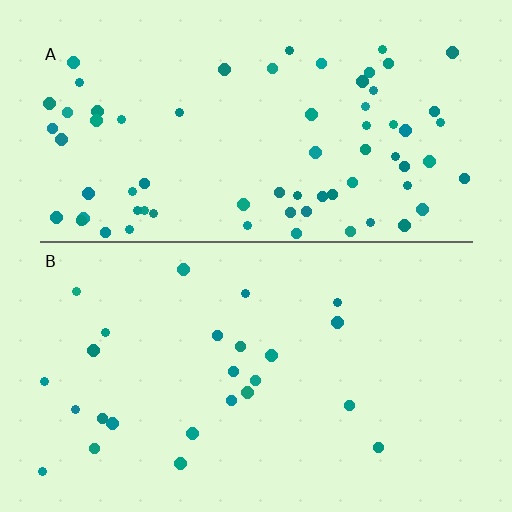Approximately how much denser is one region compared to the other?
Approximately 2.8× — region A over region B.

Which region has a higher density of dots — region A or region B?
A (the top).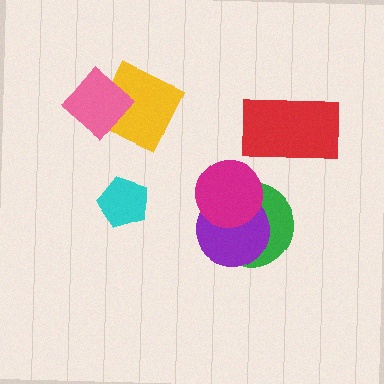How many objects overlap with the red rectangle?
0 objects overlap with the red rectangle.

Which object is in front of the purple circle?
The magenta circle is in front of the purple circle.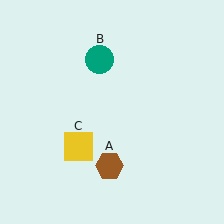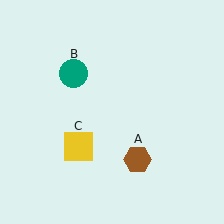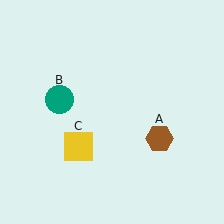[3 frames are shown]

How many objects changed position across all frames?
2 objects changed position: brown hexagon (object A), teal circle (object B).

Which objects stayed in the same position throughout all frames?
Yellow square (object C) remained stationary.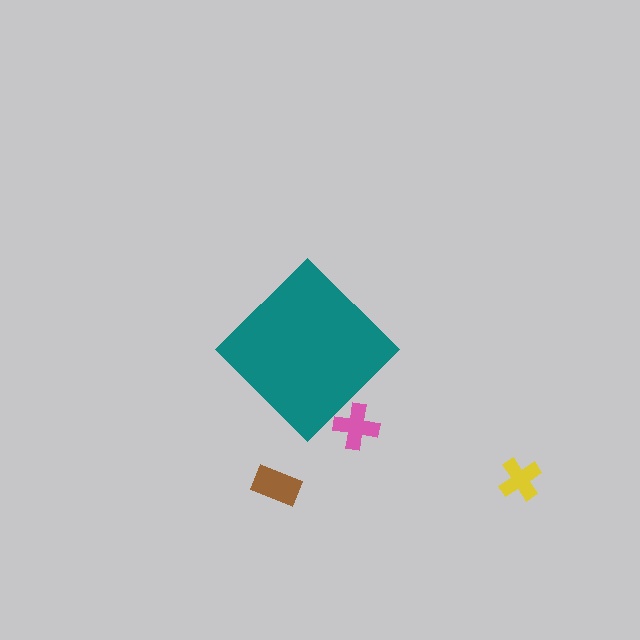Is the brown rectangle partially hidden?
No, the brown rectangle is fully visible.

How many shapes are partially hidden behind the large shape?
1 shape is partially hidden.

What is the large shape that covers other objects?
A teal diamond.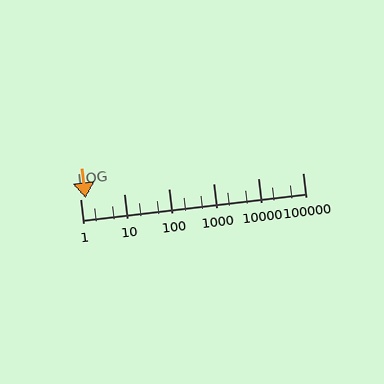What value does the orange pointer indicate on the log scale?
The pointer indicates approximately 1.3.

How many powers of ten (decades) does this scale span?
The scale spans 5 decades, from 1 to 100000.